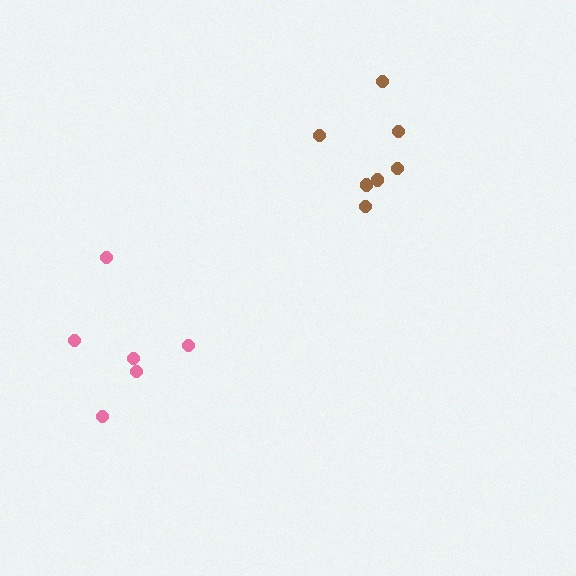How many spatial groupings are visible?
There are 2 spatial groupings.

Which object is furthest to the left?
The pink cluster is leftmost.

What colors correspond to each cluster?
The clusters are colored: pink, brown.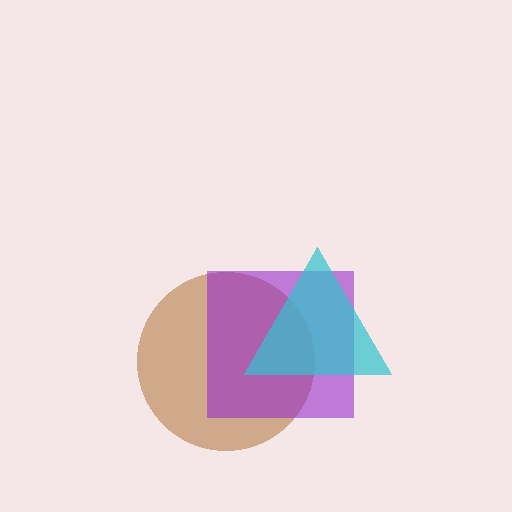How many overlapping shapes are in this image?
There are 3 overlapping shapes in the image.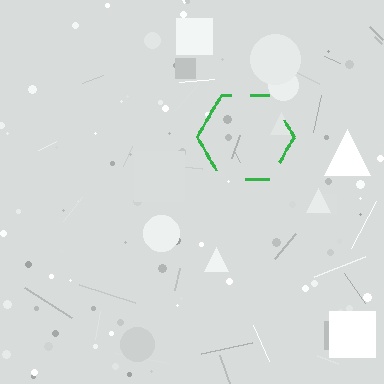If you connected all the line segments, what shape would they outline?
They would outline a hexagon.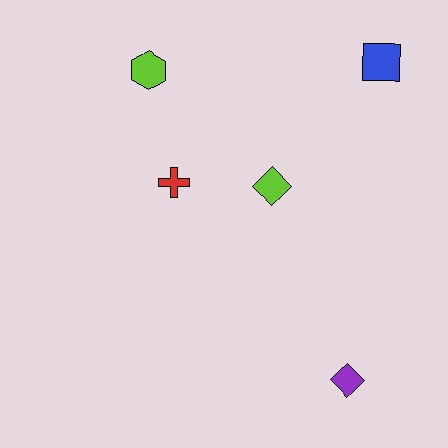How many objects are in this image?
There are 5 objects.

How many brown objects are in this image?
There are no brown objects.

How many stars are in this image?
There are no stars.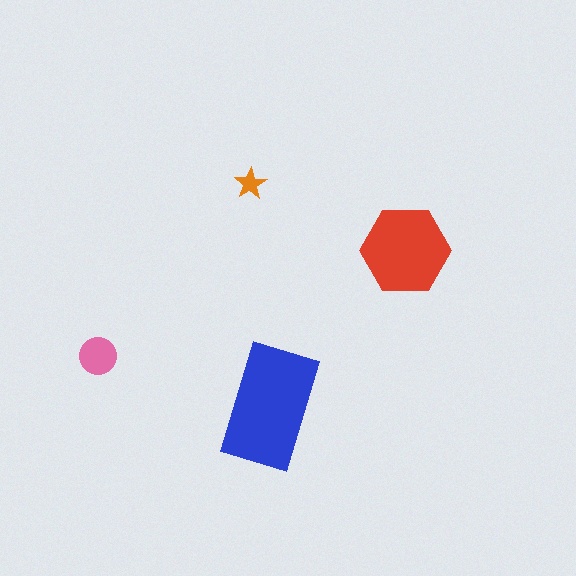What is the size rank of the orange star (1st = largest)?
4th.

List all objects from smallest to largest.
The orange star, the pink circle, the red hexagon, the blue rectangle.